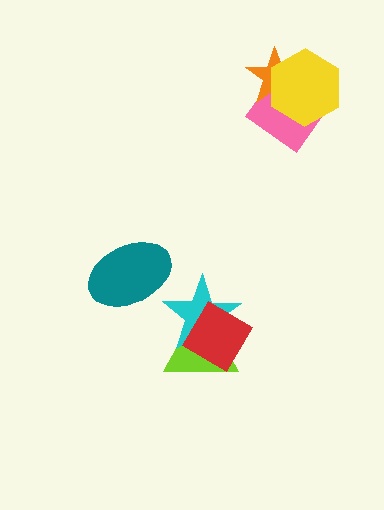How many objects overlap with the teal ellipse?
0 objects overlap with the teal ellipse.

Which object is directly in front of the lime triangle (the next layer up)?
The cyan star is directly in front of the lime triangle.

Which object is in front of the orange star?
The yellow hexagon is in front of the orange star.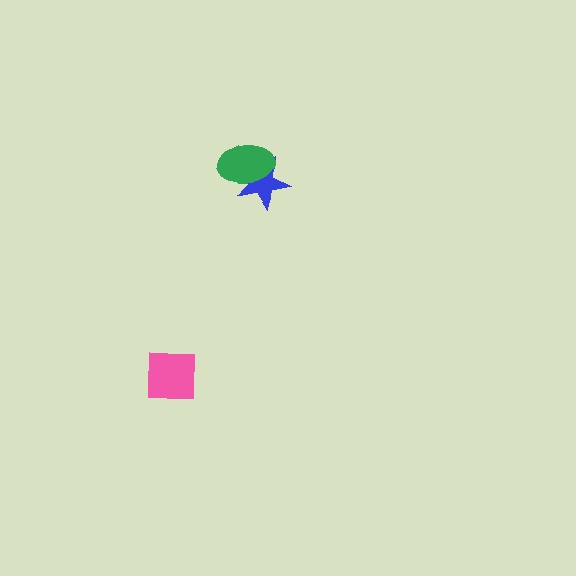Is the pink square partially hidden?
No, no other shape covers it.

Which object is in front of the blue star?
The green ellipse is in front of the blue star.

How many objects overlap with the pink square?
0 objects overlap with the pink square.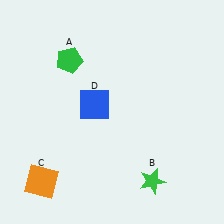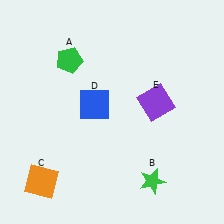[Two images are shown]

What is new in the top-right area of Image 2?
A purple square (E) was added in the top-right area of Image 2.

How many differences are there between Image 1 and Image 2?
There is 1 difference between the two images.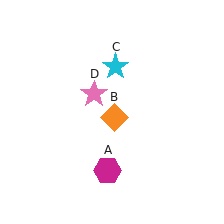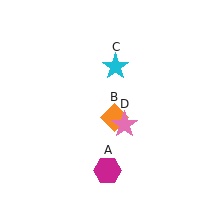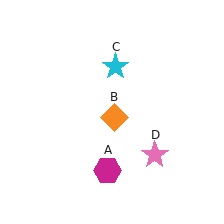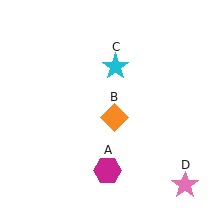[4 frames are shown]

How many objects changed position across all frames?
1 object changed position: pink star (object D).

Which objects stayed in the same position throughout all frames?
Magenta hexagon (object A) and orange diamond (object B) and cyan star (object C) remained stationary.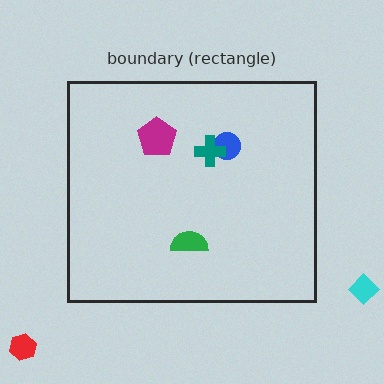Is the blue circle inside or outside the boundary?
Inside.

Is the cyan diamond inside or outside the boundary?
Outside.